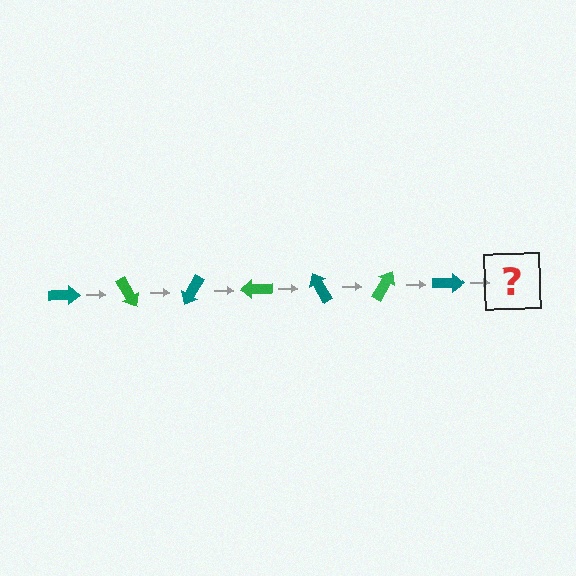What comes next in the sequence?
The next element should be a green arrow, rotated 420 degrees from the start.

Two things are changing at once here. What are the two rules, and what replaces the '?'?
The two rules are that it rotates 60 degrees each step and the color cycles through teal and green. The '?' should be a green arrow, rotated 420 degrees from the start.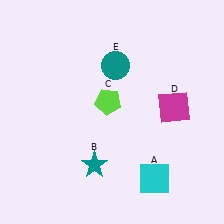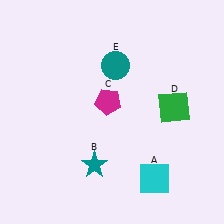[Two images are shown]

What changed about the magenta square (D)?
In Image 1, D is magenta. In Image 2, it changed to green.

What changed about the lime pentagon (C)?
In Image 1, C is lime. In Image 2, it changed to magenta.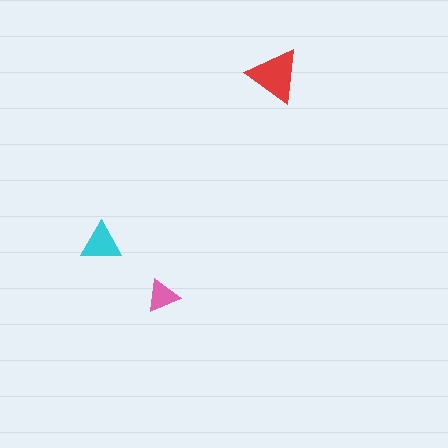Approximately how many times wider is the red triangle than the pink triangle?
About 1.5 times wider.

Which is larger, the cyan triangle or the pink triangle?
The cyan one.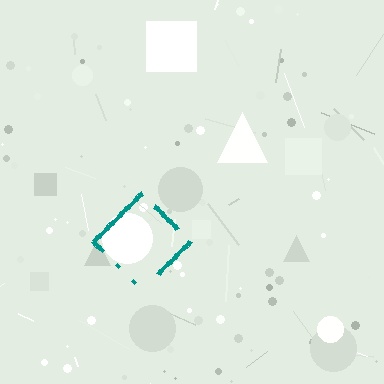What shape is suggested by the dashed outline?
The dashed outline suggests a diamond.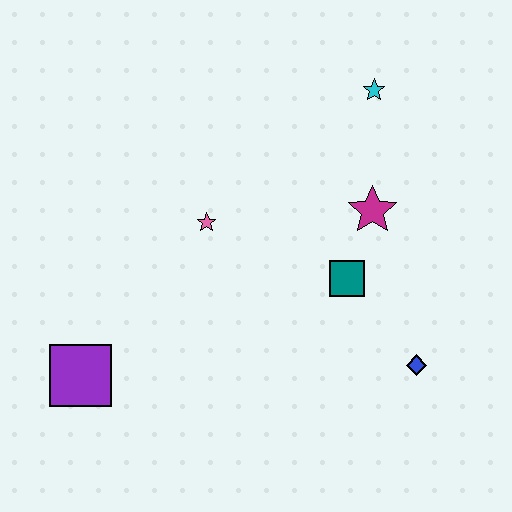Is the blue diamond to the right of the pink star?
Yes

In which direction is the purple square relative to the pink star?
The purple square is below the pink star.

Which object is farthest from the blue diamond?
The purple square is farthest from the blue diamond.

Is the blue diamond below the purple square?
No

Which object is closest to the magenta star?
The teal square is closest to the magenta star.